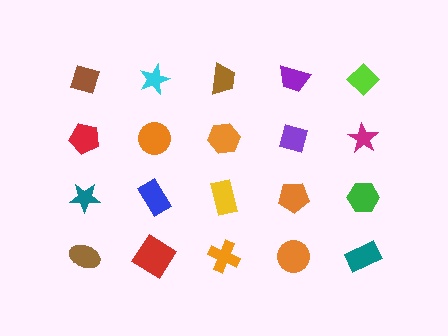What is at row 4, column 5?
A teal rectangle.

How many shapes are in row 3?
5 shapes.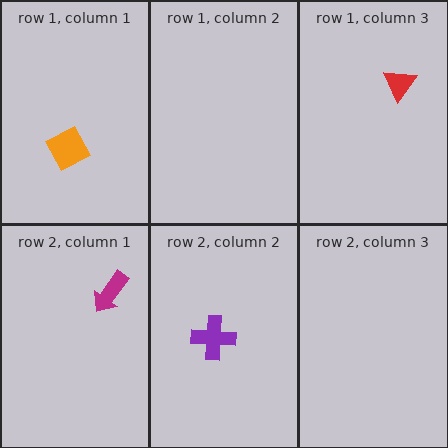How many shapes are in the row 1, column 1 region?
1.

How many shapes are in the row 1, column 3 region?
1.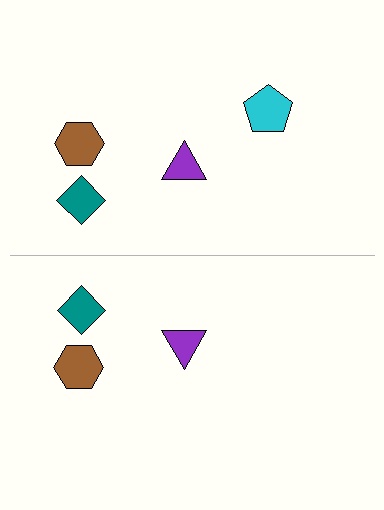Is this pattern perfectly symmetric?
No, the pattern is not perfectly symmetric. A cyan pentagon is missing from the bottom side.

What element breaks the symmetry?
A cyan pentagon is missing from the bottom side.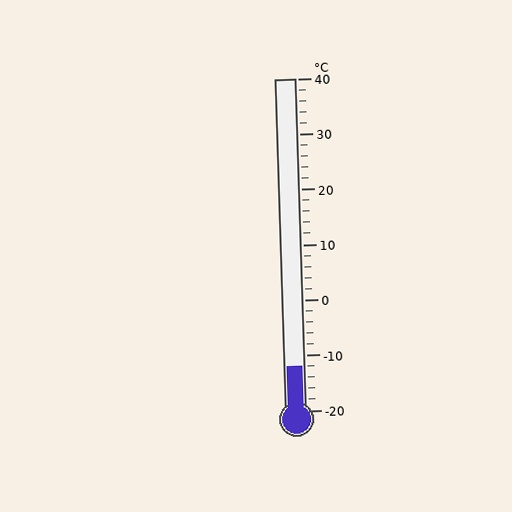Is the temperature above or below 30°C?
The temperature is below 30°C.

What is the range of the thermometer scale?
The thermometer scale ranges from -20°C to 40°C.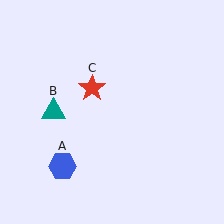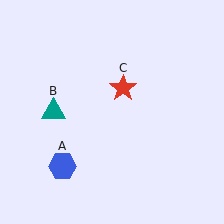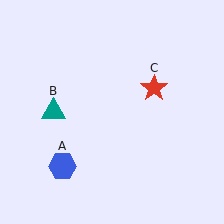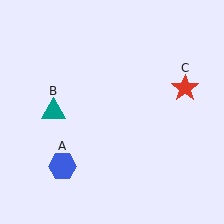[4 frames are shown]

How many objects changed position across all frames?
1 object changed position: red star (object C).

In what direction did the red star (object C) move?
The red star (object C) moved right.